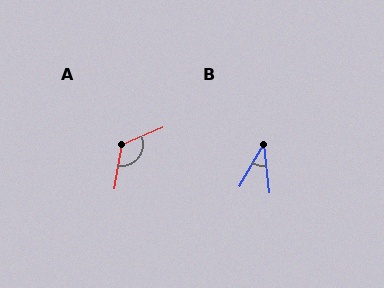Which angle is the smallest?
B, at approximately 37 degrees.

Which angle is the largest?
A, at approximately 122 degrees.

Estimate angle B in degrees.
Approximately 37 degrees.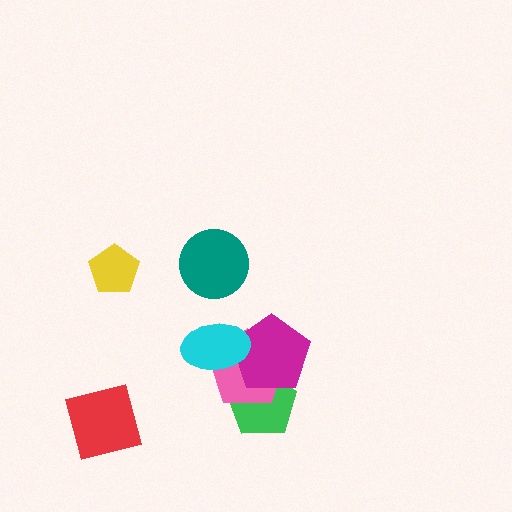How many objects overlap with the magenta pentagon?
3 objects overlap with the magenta pentagon.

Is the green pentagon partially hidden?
Yes, it is partially covered by another shape.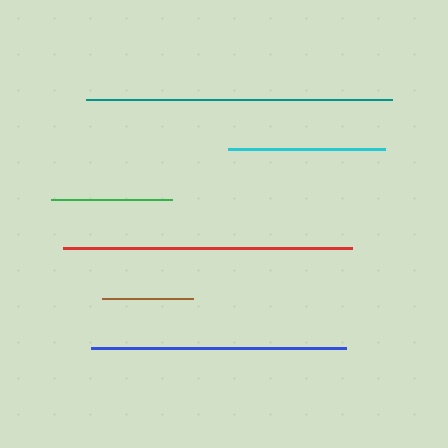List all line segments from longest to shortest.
From longest to shortest: teal, red, blue, cyan, green, brown.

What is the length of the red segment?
The red segment is approximately 289 pixels long.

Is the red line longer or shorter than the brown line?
The red line is longer than the brown line.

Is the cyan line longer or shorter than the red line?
The red line is longer than the cyan line.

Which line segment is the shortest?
The brown line is the shortest at approximately 91 pixels.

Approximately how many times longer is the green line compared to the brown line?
The green line is approximately 1.3 times the length of the brown line.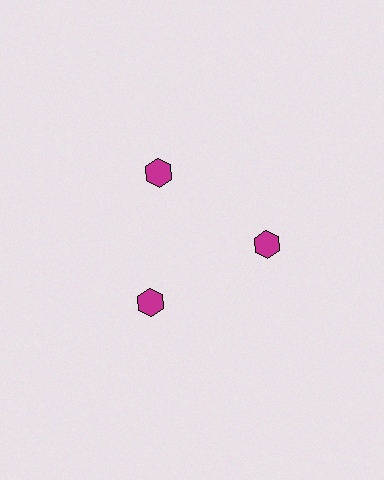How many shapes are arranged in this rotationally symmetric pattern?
There are 3 shapes, arranged in 3 groups of 1.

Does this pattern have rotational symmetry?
Yes, this pattern has 3-fold rotational symmetry. It looks the same after rotating 120 degrees around the center.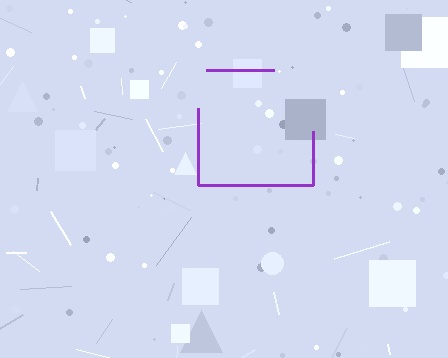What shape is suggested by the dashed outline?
The dashed outline suggests a square.